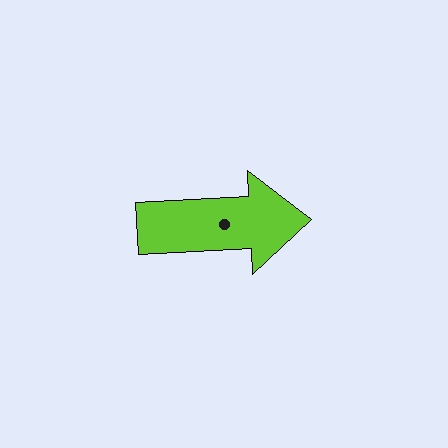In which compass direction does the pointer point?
East.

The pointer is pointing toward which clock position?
Roughly 3 o'clock.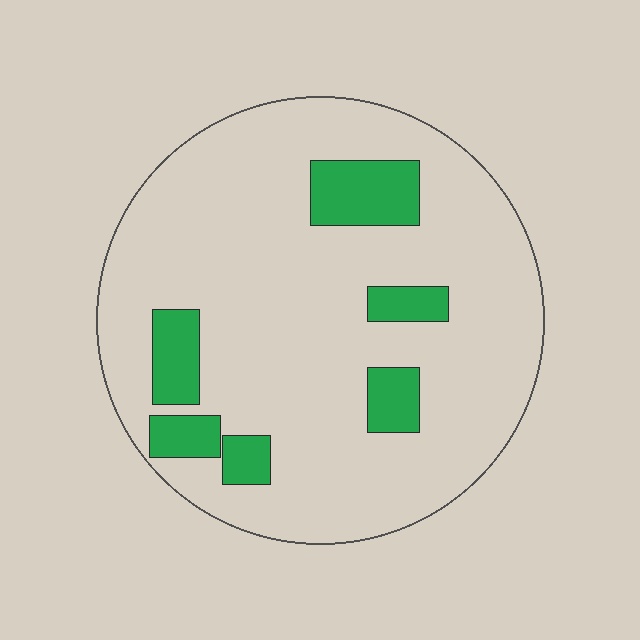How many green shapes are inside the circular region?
6.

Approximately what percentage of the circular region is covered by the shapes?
Approximately 15%.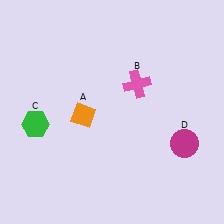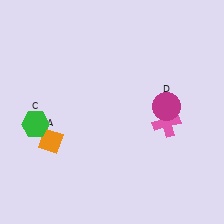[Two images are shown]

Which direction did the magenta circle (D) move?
The magenta circle (D) moved up.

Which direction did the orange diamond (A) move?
The orange diamond (A) moved left.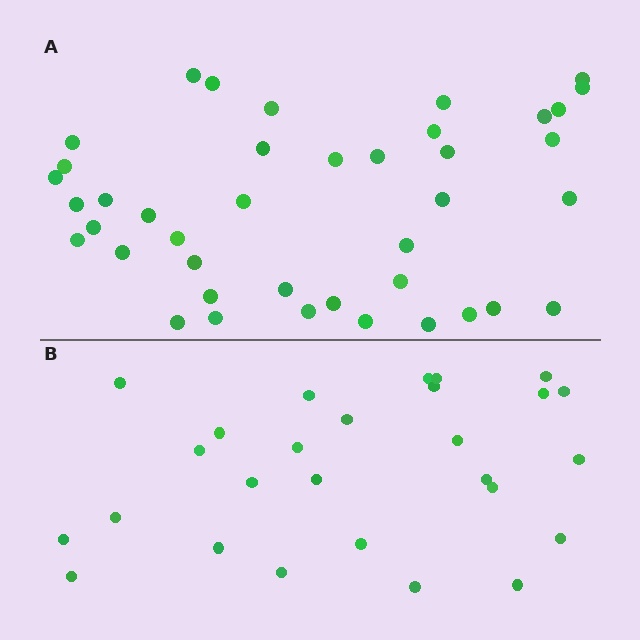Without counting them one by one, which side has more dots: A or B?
Region A (the top region) has more dots.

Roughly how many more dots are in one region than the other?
Region A has approximately 15 more dots than region B.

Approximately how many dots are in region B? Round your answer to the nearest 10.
About 30 dots. (The exact count is 27, which rounds to 30.)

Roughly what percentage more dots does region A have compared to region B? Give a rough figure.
About 50% more.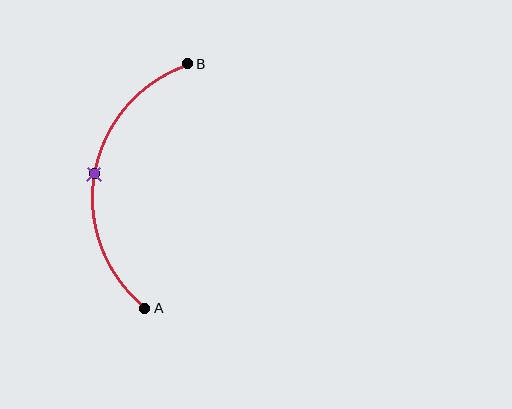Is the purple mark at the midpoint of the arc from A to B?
Yes. The purple mark lies on the arc at equal arc-length from both A and B — it is the arc midpoint.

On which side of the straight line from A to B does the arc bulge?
The arc bulges to the left of the straight line connecting A and B.